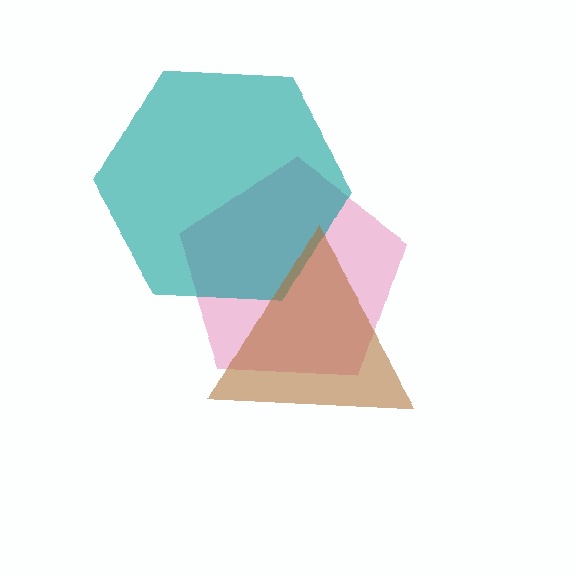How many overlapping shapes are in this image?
There are 3 overlapping shapes in the image.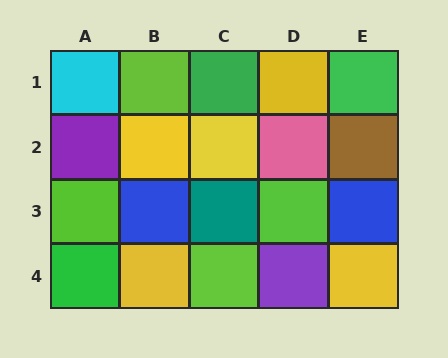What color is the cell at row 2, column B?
Yellow.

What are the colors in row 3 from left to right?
Lime, blue, teal, lime, blue.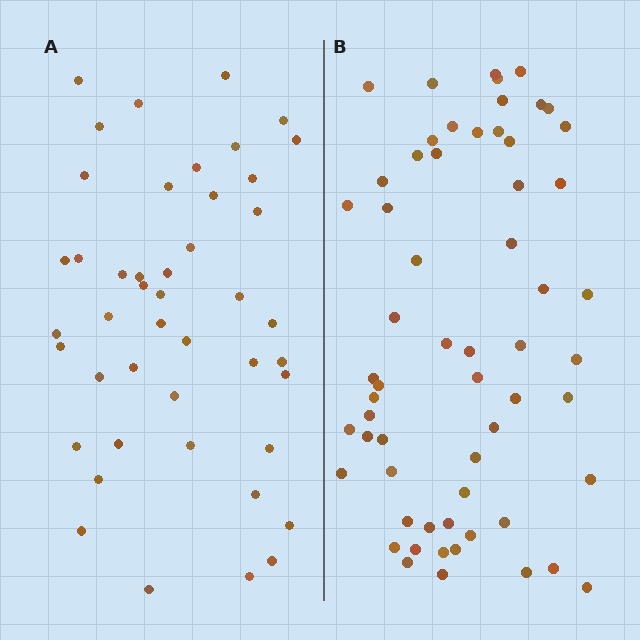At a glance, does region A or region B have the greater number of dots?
Region B (the right region) has more dots.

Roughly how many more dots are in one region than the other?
Region B has approximately 15 more dots than region A.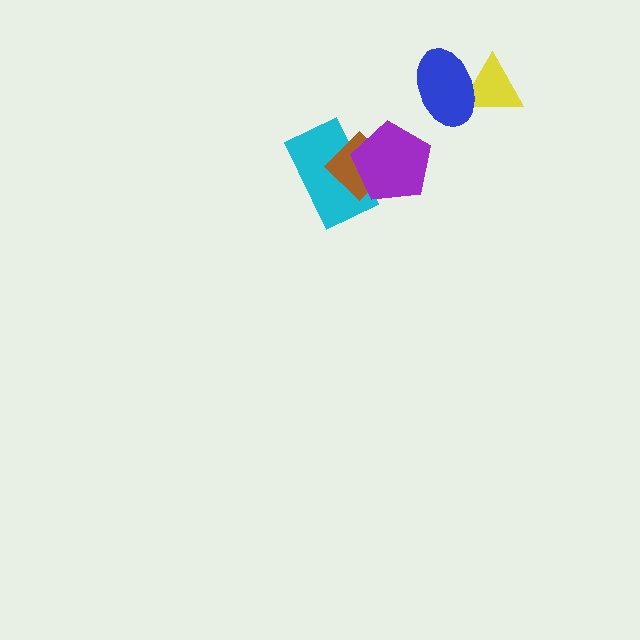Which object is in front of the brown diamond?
The purple pentagon is in front of the brown diamond.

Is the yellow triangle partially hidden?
Yes, it is partially covered by another shape.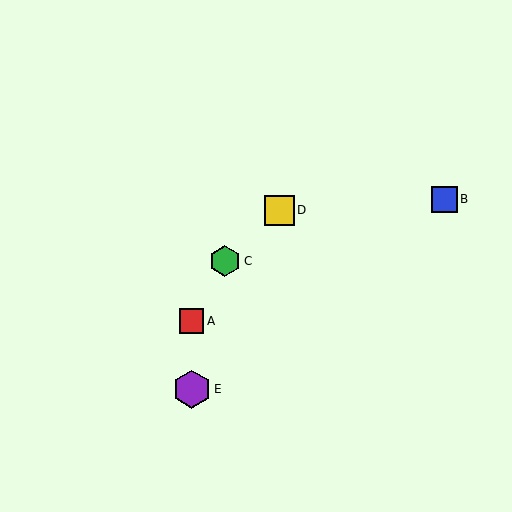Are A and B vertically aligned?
No, A is at x≈192 and B is at x≈444.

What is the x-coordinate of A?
Object A is at x≈192.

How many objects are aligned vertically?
2 objects (A, E) are aligned vertically.